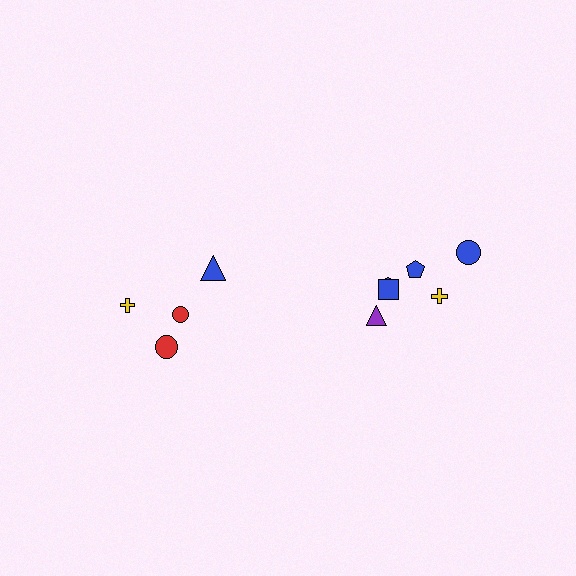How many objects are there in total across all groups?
There are 10 objects.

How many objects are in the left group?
There are 4 objects.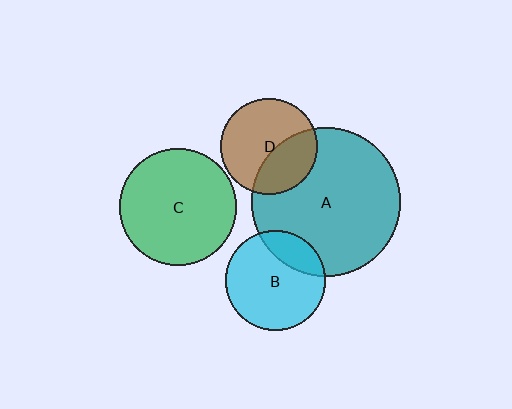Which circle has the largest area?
Circle A (teal).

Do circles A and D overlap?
Yes.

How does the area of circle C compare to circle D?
Approximately 1.5 times.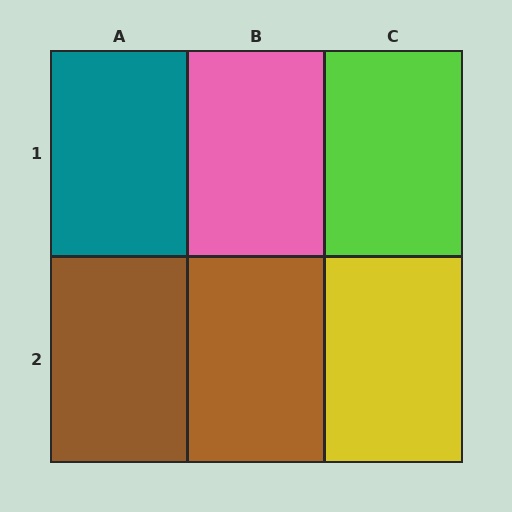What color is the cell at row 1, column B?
Pink.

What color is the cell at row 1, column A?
Teal.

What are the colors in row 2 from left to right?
Brown, brown, yellow.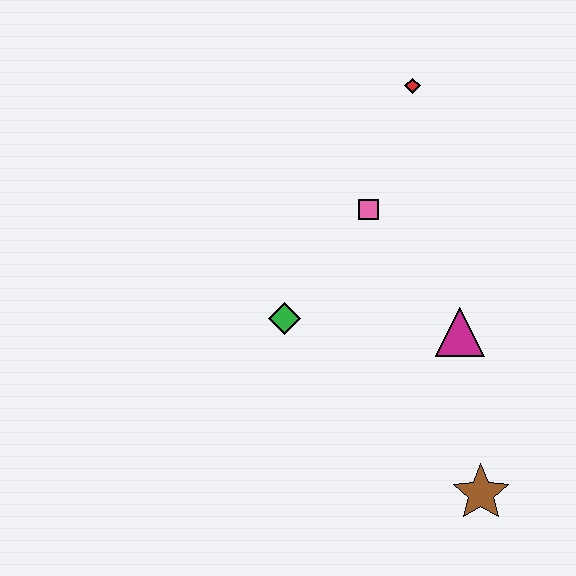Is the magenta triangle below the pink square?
Yes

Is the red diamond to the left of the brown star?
Yes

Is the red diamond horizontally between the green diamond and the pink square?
No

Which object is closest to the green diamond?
The pink square is closest to the green diamond.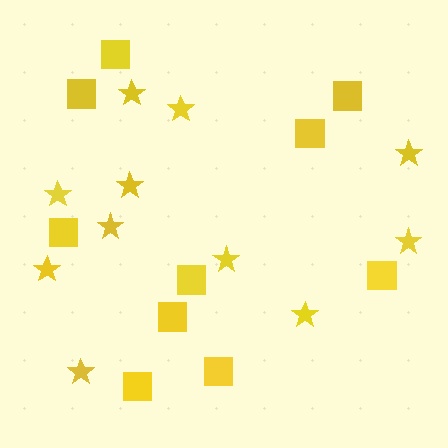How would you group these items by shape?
There are 2 groups: one group of squares (10) and one group of stars (11).